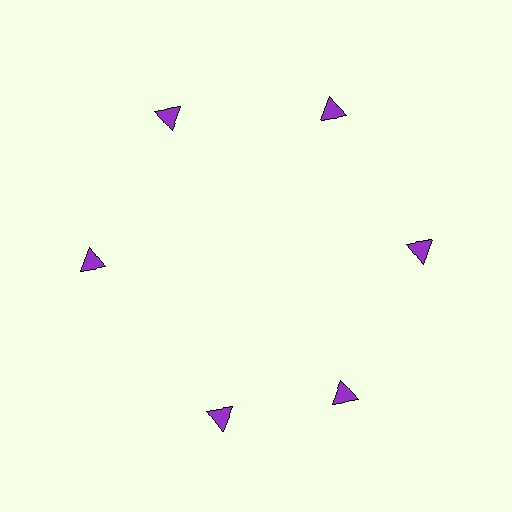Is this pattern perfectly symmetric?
No. The 6 purple triangles are arranged in a ring, but one element near the 7 o'clock position is rotated out of alignment along the ring, breaking the 6-fold rotational symmetry.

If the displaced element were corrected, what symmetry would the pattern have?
It would have 6-fold rotational symmetry — the pattern would map onto itself every 60 degrees.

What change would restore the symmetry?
The symmetry would be restored by rotating it back into even spacing with its neighbors so that all 6 triangles sit at equal angles and equal distance from the center.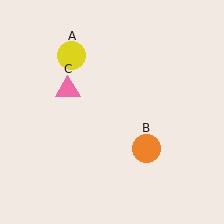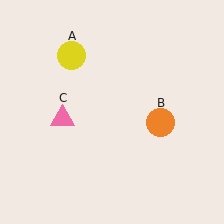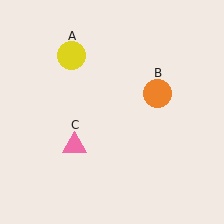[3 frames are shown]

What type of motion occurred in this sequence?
The orange circle (object B), pink triangle (object C) rotated counterclockwise around the center of the scene.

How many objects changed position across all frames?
2 objects changed position: orange circle (object B), pink triangle (object C).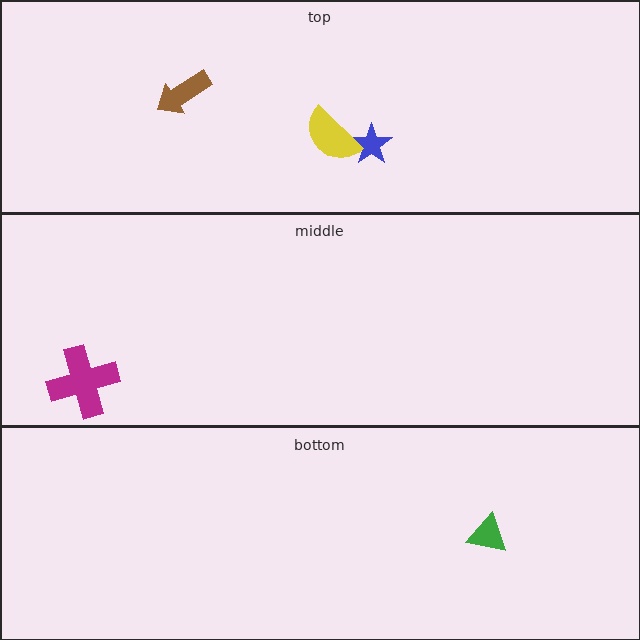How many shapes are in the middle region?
1.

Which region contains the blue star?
The top region.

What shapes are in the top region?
The blue star, the brown arrow, the yellow semicircle.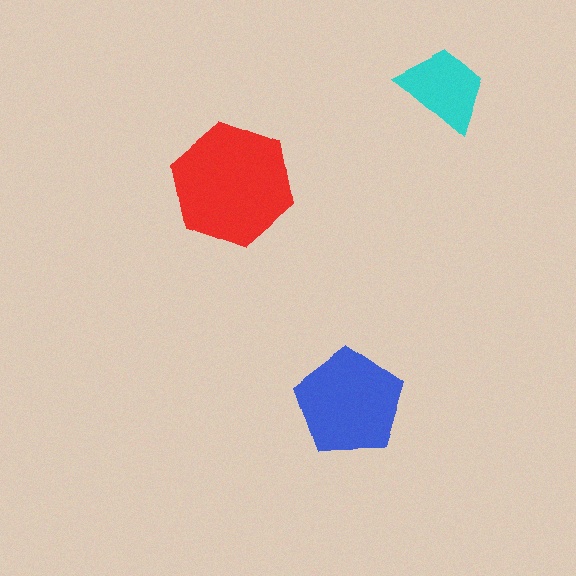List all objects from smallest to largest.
The cyan trapezoid, the blue pentagon, the red hexagon.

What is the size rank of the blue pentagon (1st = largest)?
2nd.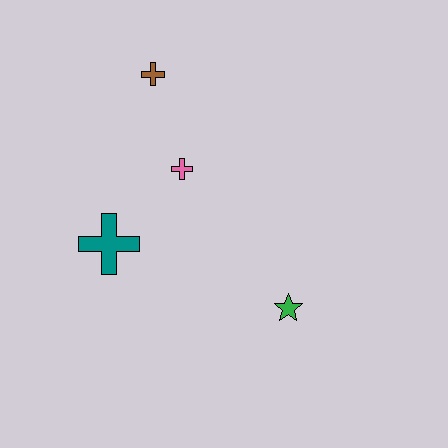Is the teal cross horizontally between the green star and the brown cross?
No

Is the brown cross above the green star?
Yes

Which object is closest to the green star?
The pink cross is closest to the green star.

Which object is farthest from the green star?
The brown cross is farthest from the green star.